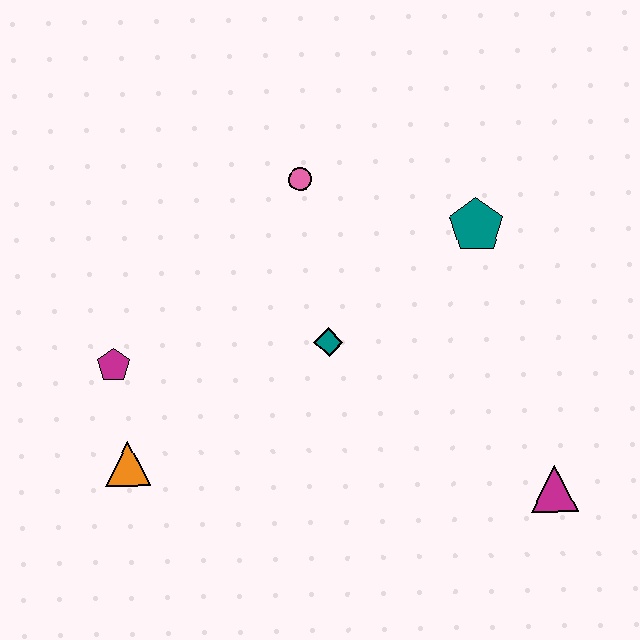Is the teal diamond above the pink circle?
No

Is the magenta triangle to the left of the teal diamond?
No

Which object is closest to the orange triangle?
The magenta pentagon is closest to the orange triangle.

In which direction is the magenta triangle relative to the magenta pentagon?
The magenta triangle is to the right of the magenta pentagon.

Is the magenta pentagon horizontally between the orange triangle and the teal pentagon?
No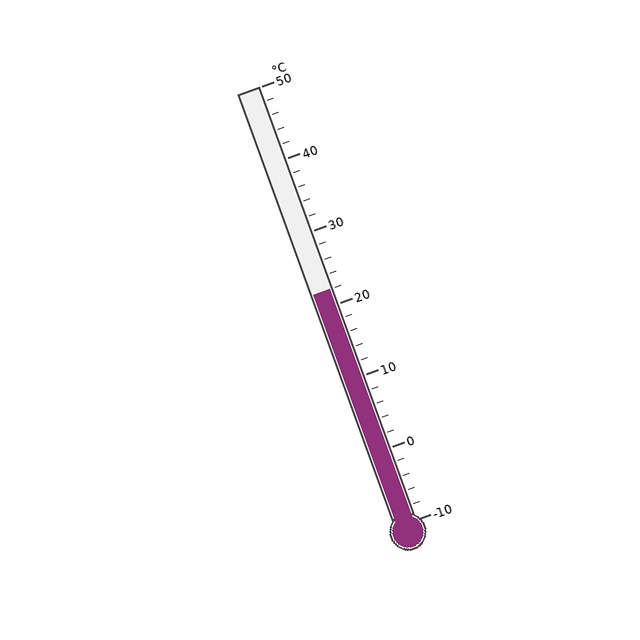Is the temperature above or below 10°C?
The temperature is above 10°C.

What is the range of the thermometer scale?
The thermometer scale ranges from -10°C to 50°C.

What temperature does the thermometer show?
The thermometer shows approximately 22°C.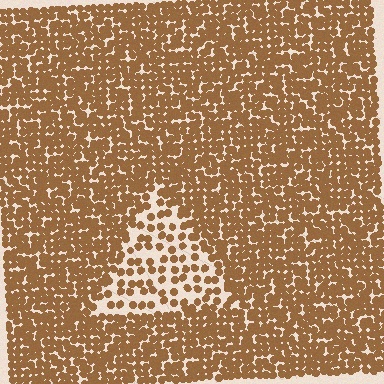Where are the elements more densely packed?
The elements are more densely packed outside the triangle boundary.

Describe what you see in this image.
The image contains small brown elements arranged at two different densities. A triangle-shaped region is visible where the elements are less densely packed than the surrounding area.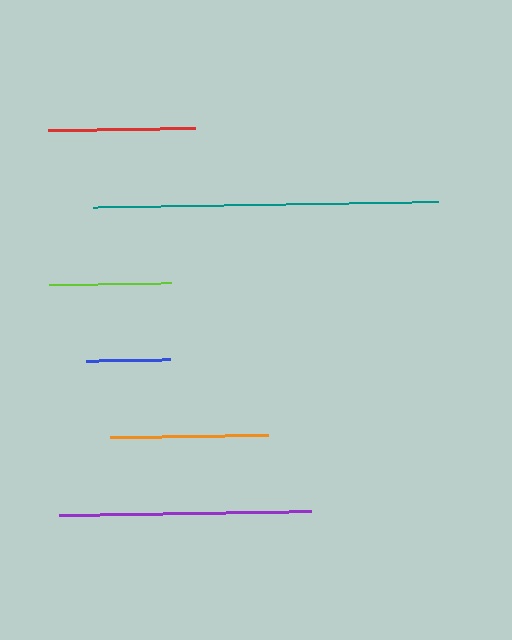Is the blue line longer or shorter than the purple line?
The purple line is longer than the blue line.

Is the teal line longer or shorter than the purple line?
The teal line is longer than the purple line.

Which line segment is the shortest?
The blue line is the shortest at approximately 84 pixels.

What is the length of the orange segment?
The orange segment is approximately 158 pixels long.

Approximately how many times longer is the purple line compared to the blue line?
The purple line is approximately 3.0 times the length of the blue line.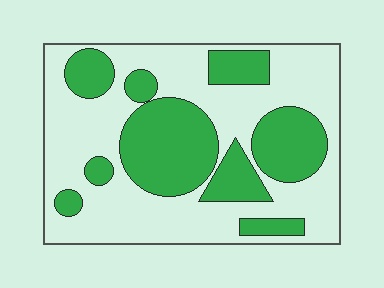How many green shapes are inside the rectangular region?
9.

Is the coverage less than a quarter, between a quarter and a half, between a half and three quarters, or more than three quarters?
Between a quarter and a half.